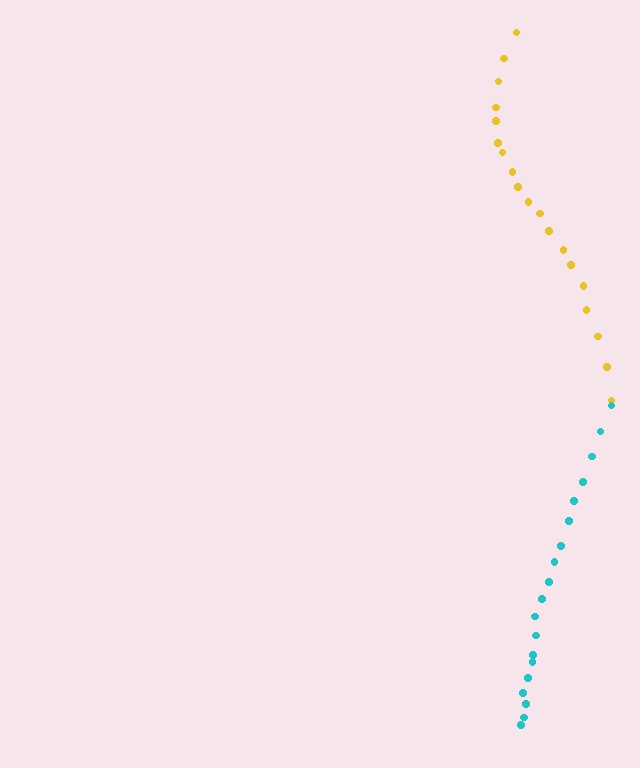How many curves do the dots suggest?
There are 2 distinct paths.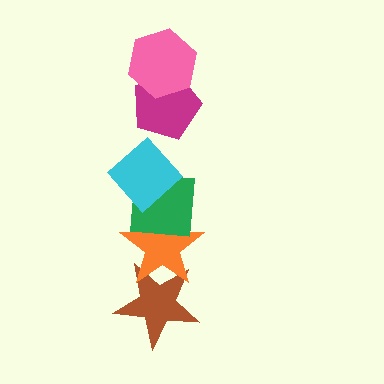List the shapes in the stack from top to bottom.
From top to bottom: the pink hexagon, the magenta pentagon, the cyan diamond, the green square, the orange star, the brown star.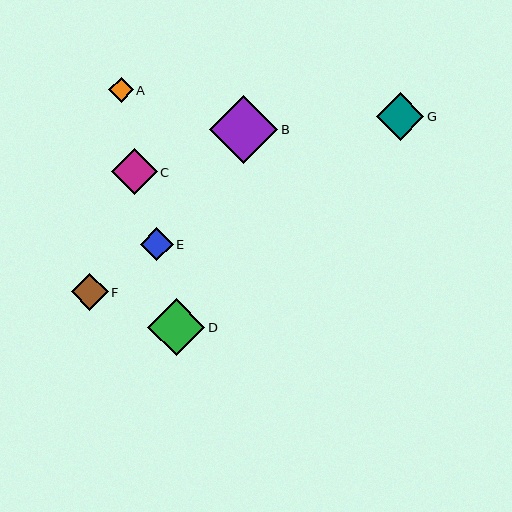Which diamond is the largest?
Diamond B is the largest with a size of approximately 69 pixels.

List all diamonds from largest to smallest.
From largest to smallest: B, D, G, C, F, E, A.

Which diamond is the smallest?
Diamond A is the smallest with a size of approximately 24 pixels.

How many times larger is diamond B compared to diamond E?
Diamond B is approximately 2.1 times the size of diamond E.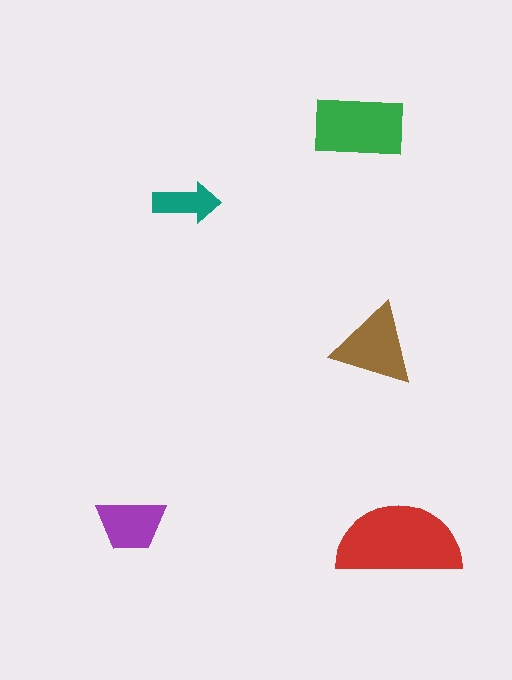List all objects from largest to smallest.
The red semicircle, the green rectangle, the brown triangle, the purple trapezoid, the teal arrow.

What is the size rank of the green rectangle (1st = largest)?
2nd.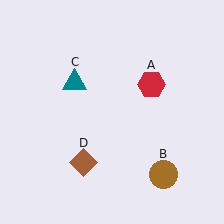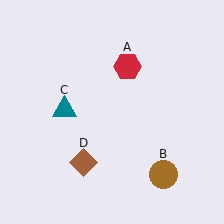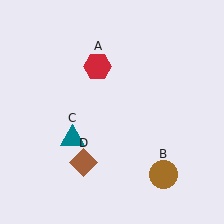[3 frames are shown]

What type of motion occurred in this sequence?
The red hexagon (object A), teal triangle (object C) rotated counterclockwise around the center of the scene.